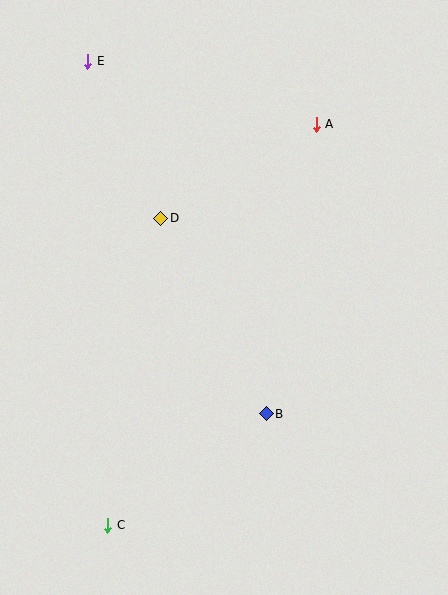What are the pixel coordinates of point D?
Point D is at (161, 218).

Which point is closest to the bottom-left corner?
Point C is closest to the bottom-left corner.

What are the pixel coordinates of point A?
Point A is at (316, 124).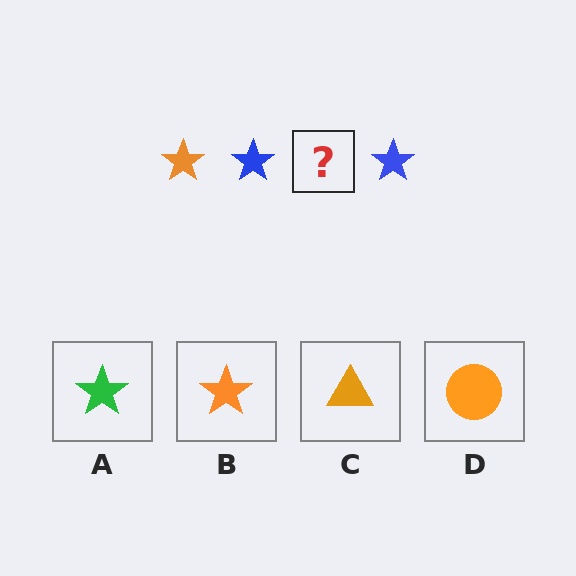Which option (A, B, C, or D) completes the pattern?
B.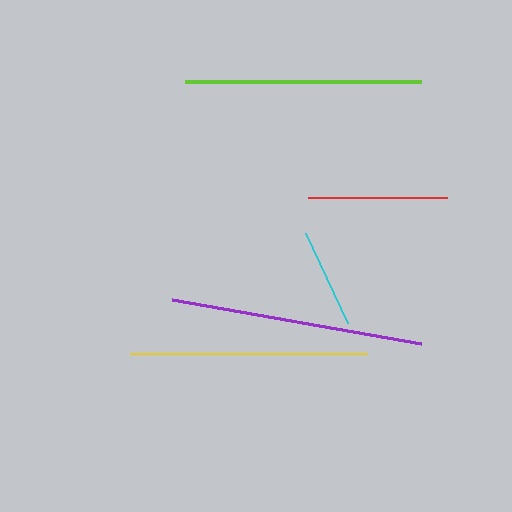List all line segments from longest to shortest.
From longest to shortest: purple, yellow, lime, red, cyan.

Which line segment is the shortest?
The cyan line is the shortest at approximately 99 pixels.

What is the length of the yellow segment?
The yellow segment is approximately 236 pixels long.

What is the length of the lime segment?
The lime segment is approximately 236 pixels long.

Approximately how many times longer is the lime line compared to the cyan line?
The lime line is approximately 2.4 times the length of the cyan line.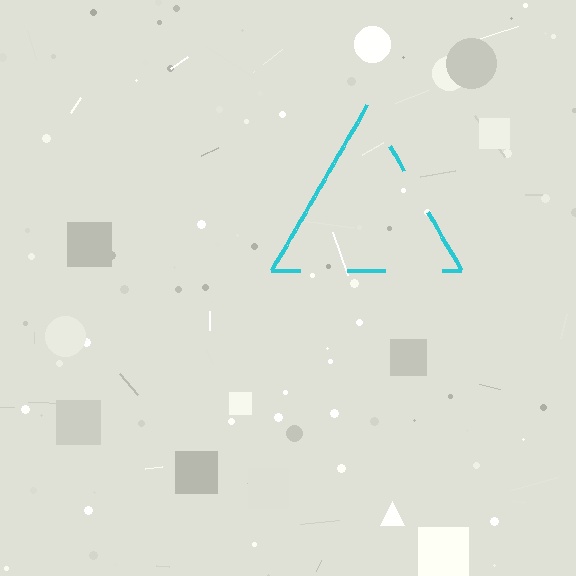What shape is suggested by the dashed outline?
The dashed outline suggests a triangle.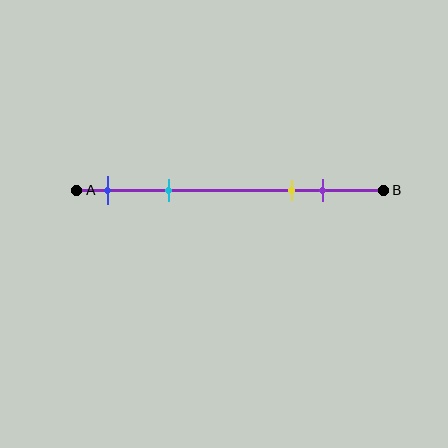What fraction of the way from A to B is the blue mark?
The blue mark is approximately 10% (0.1) of the way from A to B.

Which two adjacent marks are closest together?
The yellow and purple marks are the closest adjacent pair.